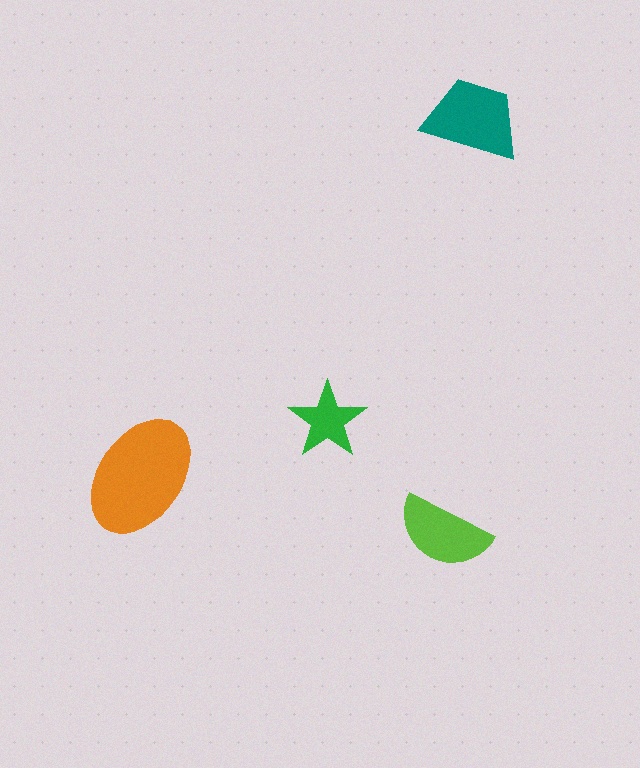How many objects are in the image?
There are 4 objects in the image.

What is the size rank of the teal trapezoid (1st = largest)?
2nd.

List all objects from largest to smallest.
The orange ellipse, the teal trapezoid, the lime semicircle, the green star.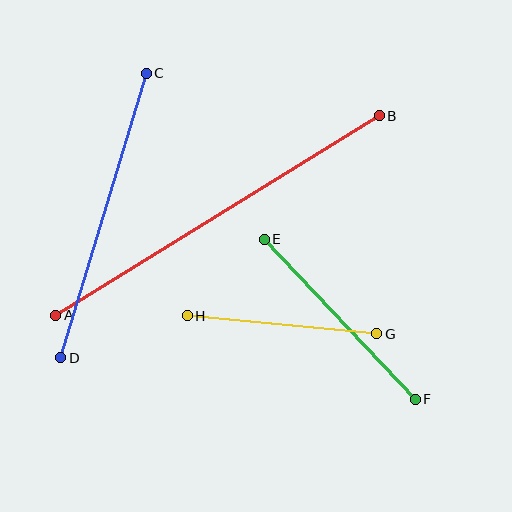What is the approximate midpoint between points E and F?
The midpoint is at approximately (340, 319) pixels.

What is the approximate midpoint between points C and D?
The midpoint is at approximately (103, 215) pixels.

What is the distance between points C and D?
The distance is approximately 297 pixels.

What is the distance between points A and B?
The distance is approximately 380 pixels.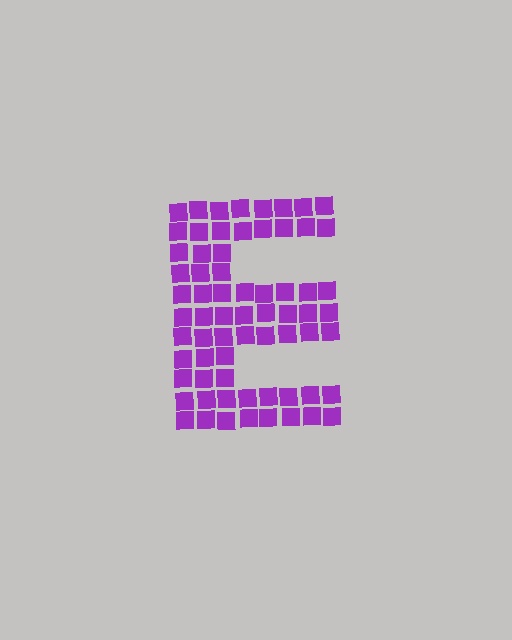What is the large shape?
The large shape is the letter E.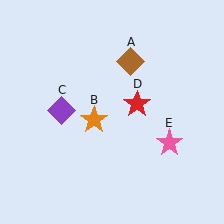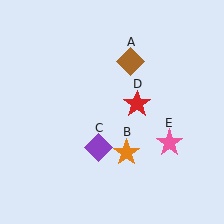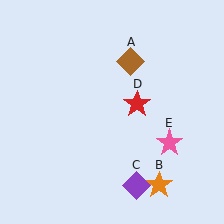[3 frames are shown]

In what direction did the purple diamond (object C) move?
The purple diamond (object C) moved down and to the right.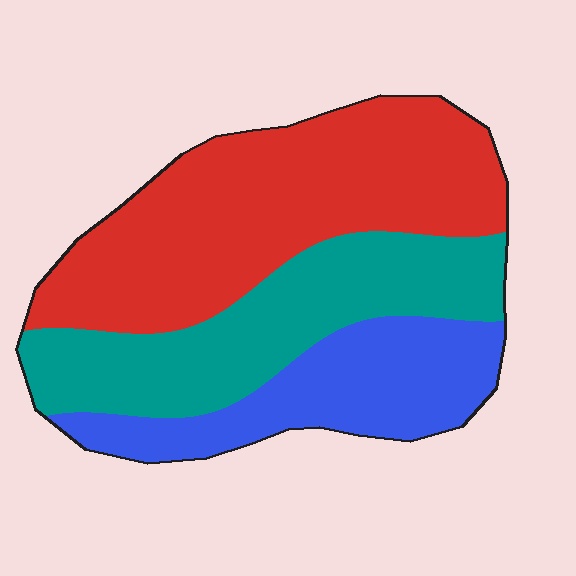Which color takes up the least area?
Blue, at roughly 25%.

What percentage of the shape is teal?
Teal takes up about one third (1/3) of the shape.